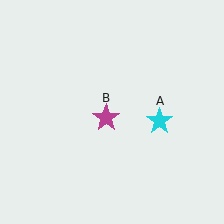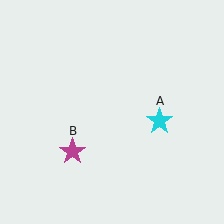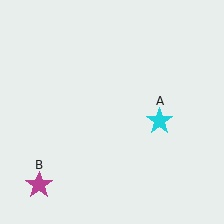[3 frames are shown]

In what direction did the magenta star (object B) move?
The magenta star (object B) moved down and to the left.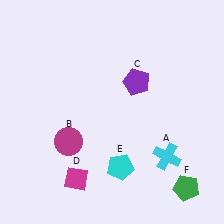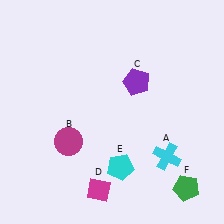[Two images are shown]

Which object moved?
The magenta diamond (D) moved right.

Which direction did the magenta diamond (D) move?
The magenta diamond (D) moved right.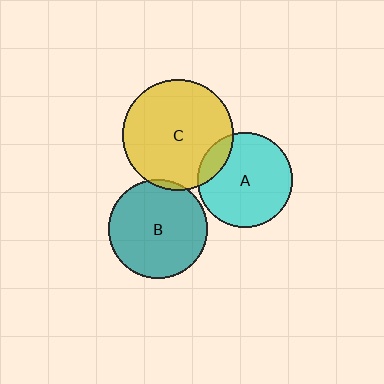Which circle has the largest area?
Circle C (yellow).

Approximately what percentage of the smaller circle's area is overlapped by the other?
Approximately 5%.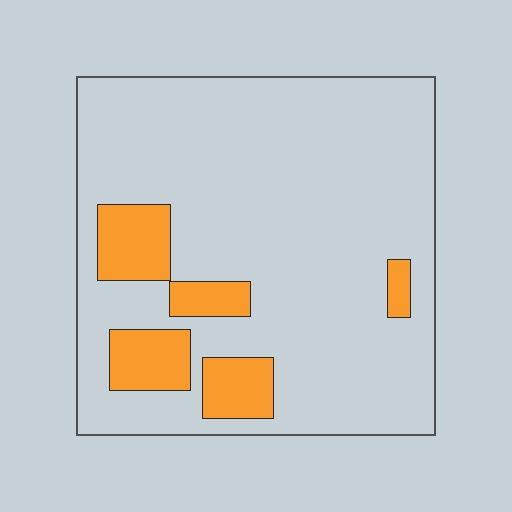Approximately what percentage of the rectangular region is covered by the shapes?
Approximately 15%.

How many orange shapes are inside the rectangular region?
5.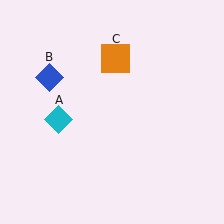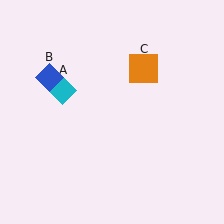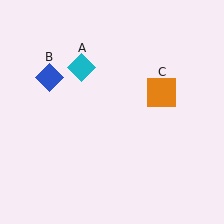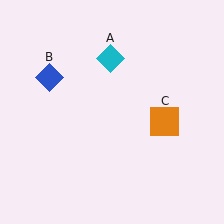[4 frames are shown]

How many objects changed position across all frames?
2 objects changed position: cyan diamond (object A), orange square (object C).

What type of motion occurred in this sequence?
The cyan diamond (object A), orange square (object C) rotated clockwise around the center of the scene.